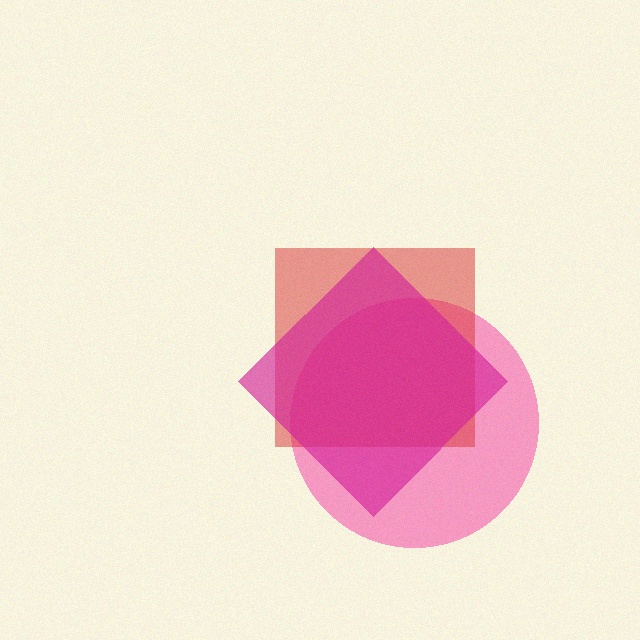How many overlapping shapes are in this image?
There are 3 overlapping shapes in the image.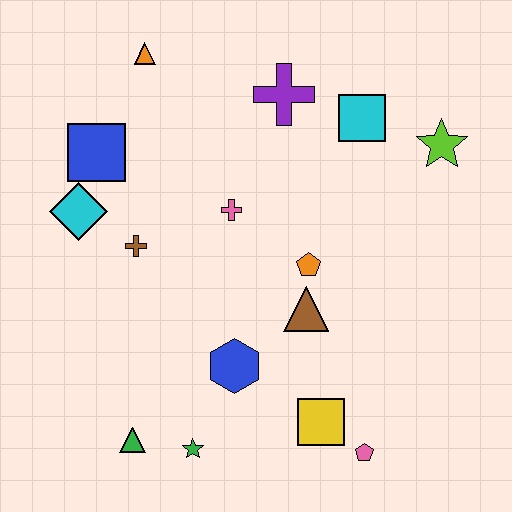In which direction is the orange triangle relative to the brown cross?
The orange triangle is above the brown cross.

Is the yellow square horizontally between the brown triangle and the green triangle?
No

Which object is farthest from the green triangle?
The lime star is farthest from the green triangle.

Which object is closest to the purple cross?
The cyan square is closest to the purple cross.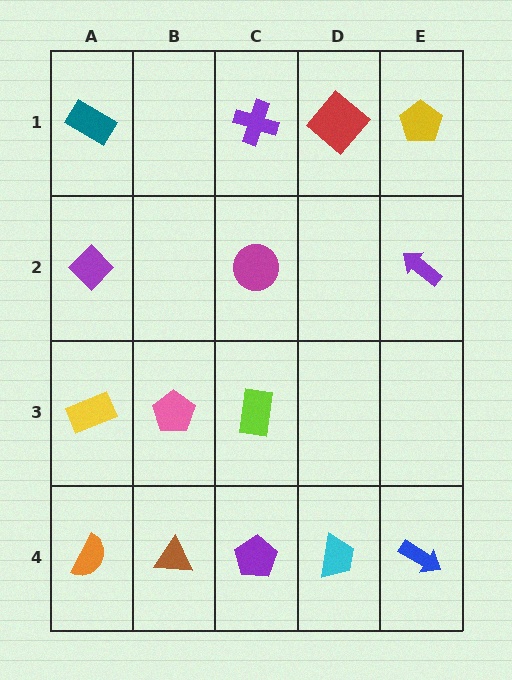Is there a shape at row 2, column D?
No, that cell is empty.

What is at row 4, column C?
A purple pentagon.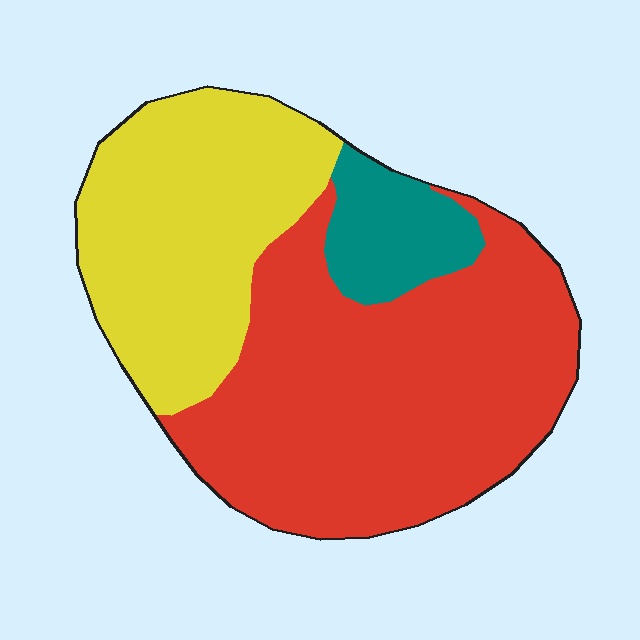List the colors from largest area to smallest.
From largest to smallest: red, yellow, teal.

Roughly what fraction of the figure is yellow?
Yellow takes up between a quarter and a half of the figure.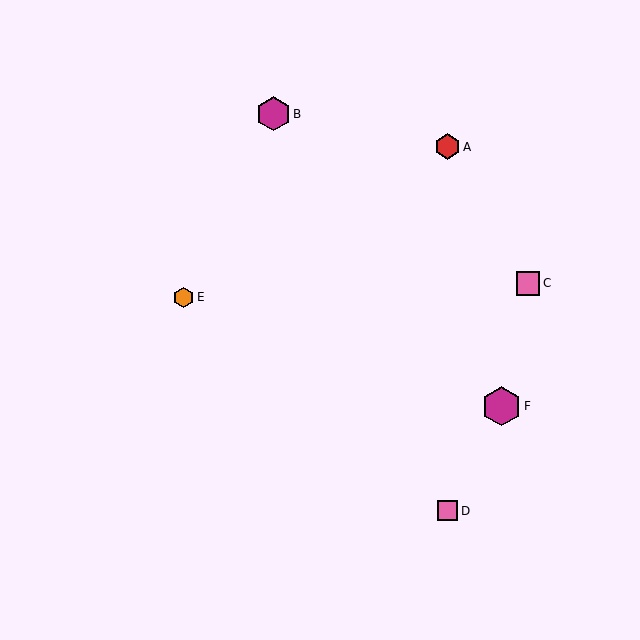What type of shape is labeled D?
Shape D is a pink square.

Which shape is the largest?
The magenta hexagon (labeled F) is the largest.